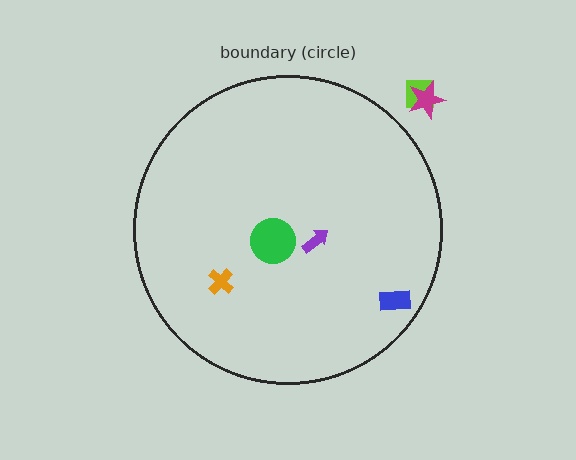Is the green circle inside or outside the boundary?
Inside.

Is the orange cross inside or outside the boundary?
Inside.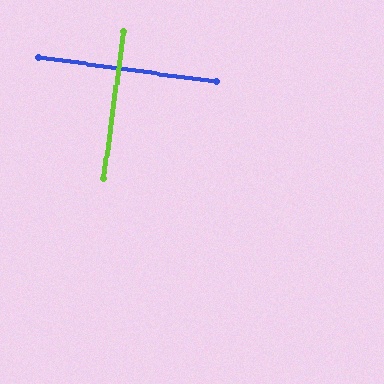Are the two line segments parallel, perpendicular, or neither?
Perpendicular — they meet at approximately 90°.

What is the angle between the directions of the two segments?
Approximately 90 degrees.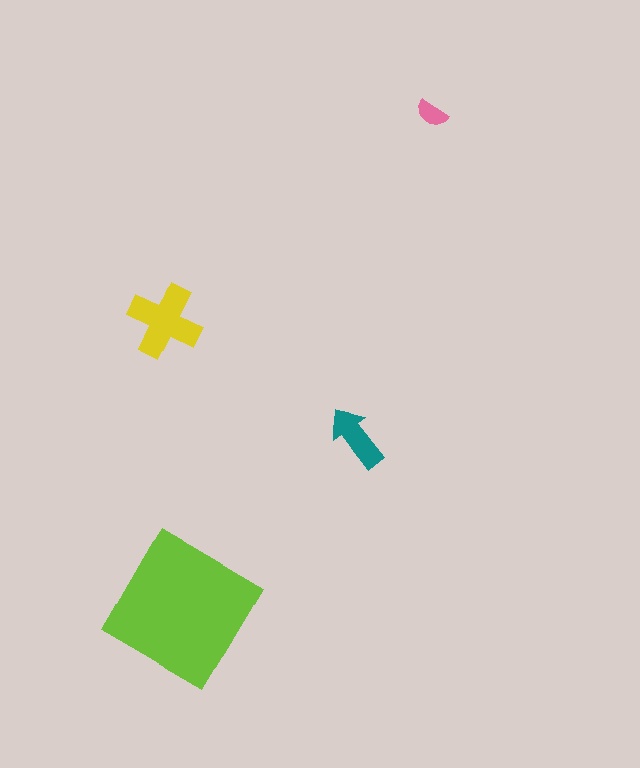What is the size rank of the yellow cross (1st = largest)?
2nd.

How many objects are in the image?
There are 4 objects in the image.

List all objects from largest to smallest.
The lime diamond, the yellow cross, the teal arrow, the pink semicircle.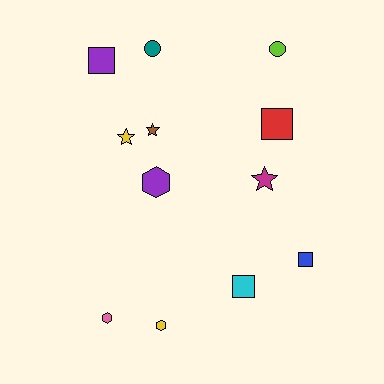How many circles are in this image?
There are 2 circles.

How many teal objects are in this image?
There is 1 teal object.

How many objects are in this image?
There are 12 objects.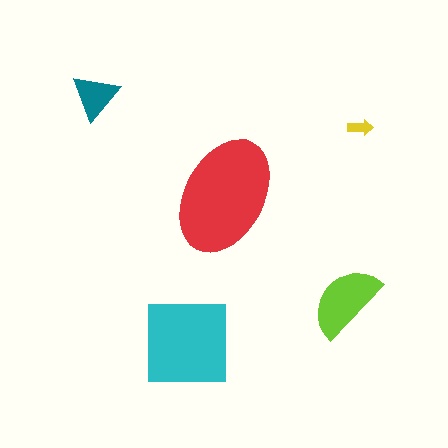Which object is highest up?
The teal triangle is topmost.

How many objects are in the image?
There are 5 objects in the image.